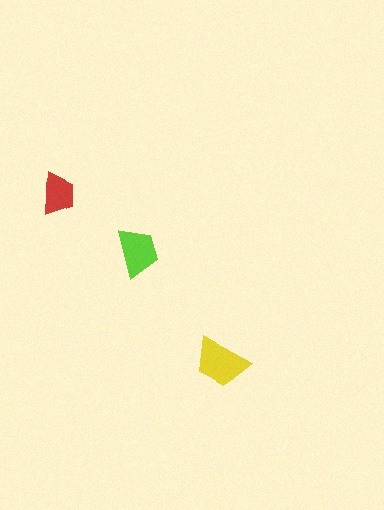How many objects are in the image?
There are 3 objects in the image.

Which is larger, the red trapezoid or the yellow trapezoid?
The yellow one.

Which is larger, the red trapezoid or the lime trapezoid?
The lime one.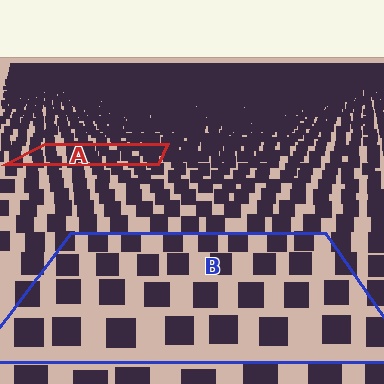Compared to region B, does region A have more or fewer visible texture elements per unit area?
Region A has more texture elements per unit area — they are packed more densely because it is farther away.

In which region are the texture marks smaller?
The texture marks are smaller in region A, because it is farther away.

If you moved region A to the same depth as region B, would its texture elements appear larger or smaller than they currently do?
They would appear larger. At a closer depth, the same texture elements are projected at a bigger on-screen size.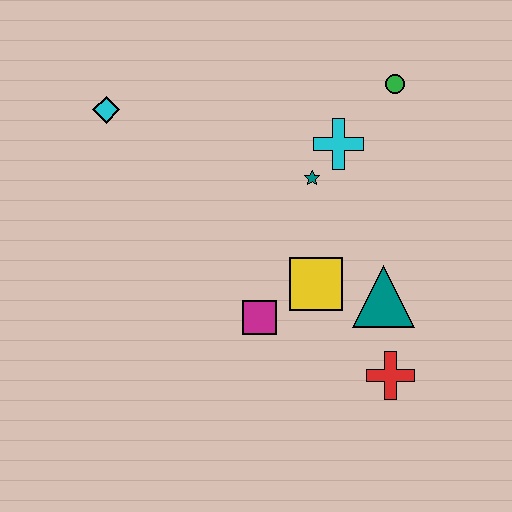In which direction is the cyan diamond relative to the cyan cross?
The cyan diamond is to the left of the cyan cross.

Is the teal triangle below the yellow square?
Yes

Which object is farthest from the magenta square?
The green circle is farthest from the magenta square.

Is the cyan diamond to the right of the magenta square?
No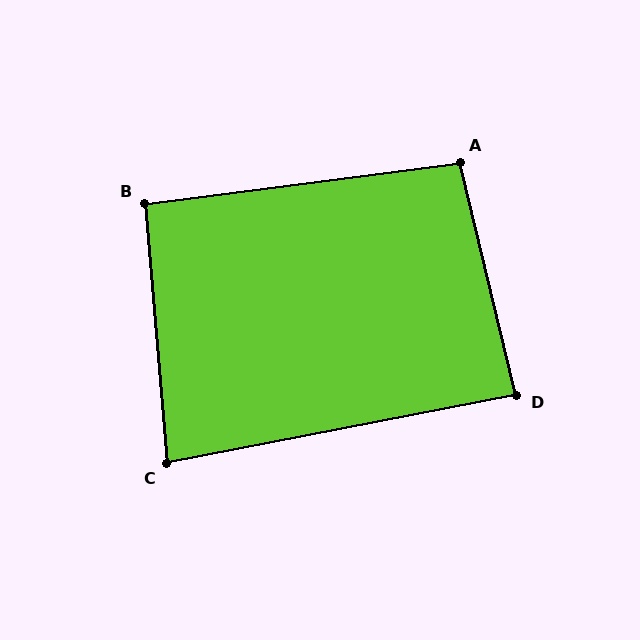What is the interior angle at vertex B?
Approximately 93 degrees (approximately right).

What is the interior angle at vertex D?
Approximately 87 degrees (approximately right).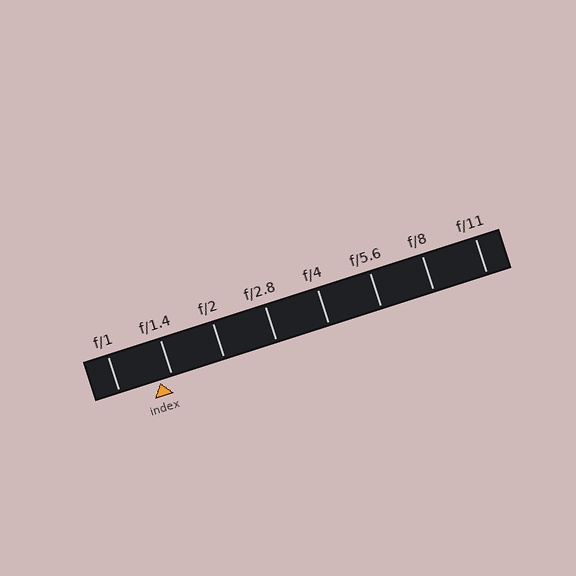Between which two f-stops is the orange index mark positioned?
The index mark is between f/1 and f/1.4.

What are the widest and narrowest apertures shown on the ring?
The widest aperture shown is f/1 and the narrowest is f/11.